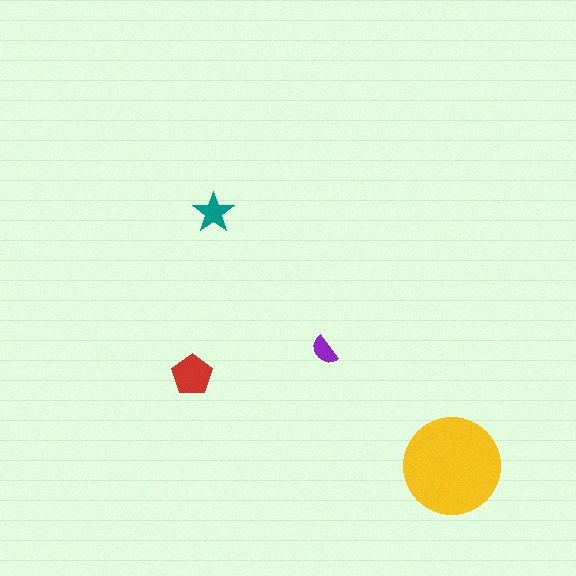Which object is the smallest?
The purple semicircle.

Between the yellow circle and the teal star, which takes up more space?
The yellow circle.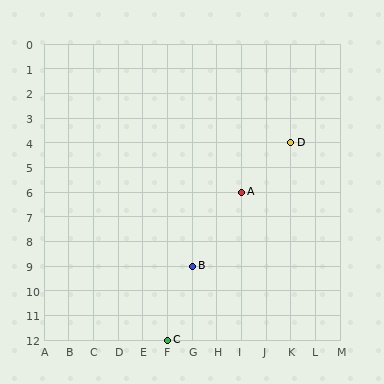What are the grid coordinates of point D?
Point D is at grid coordinates (K, 4).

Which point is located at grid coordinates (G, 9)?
Point B is at (G, 9).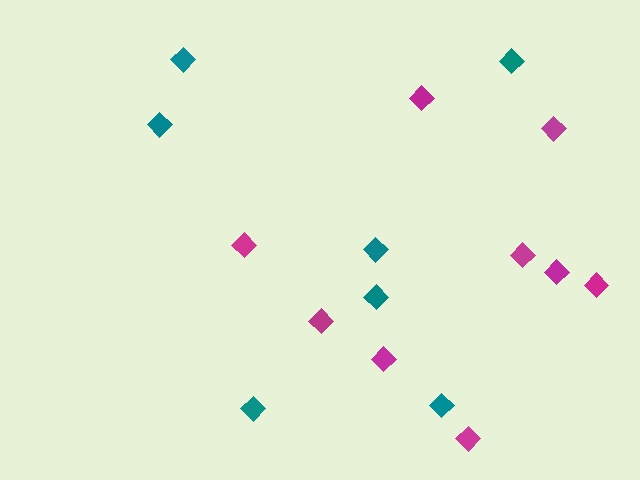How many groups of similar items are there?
There are 2 groups: one group of magenta diamonds (9) and one group of teal diamonds (7).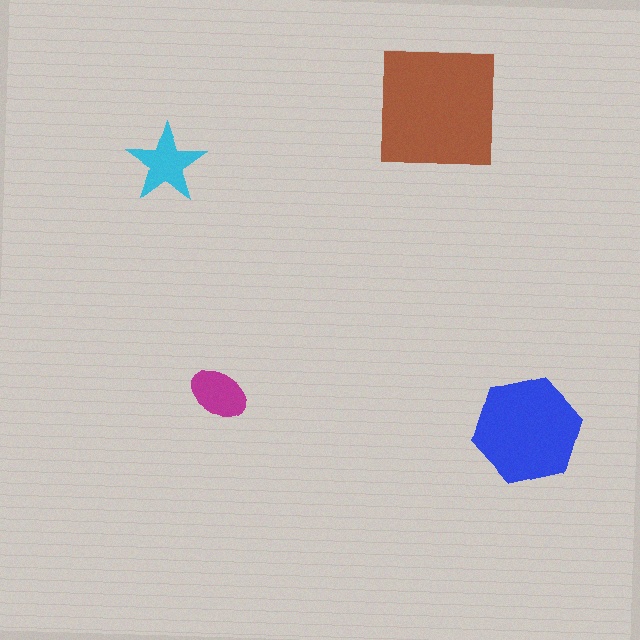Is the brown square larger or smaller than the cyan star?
Larger.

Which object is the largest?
The brown square.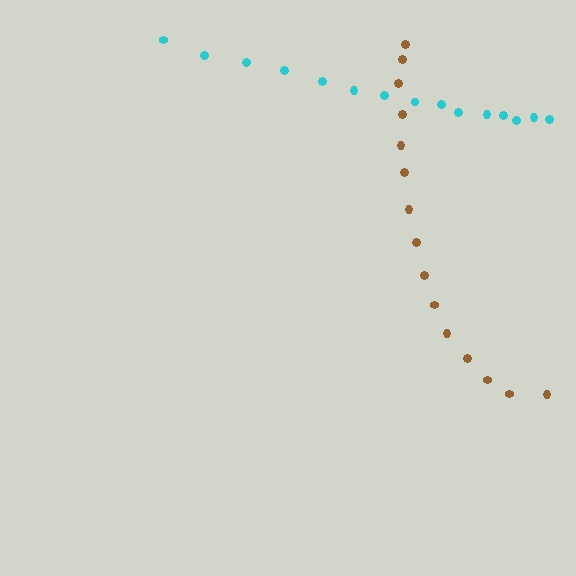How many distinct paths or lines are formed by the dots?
There are 2 distinct paths.